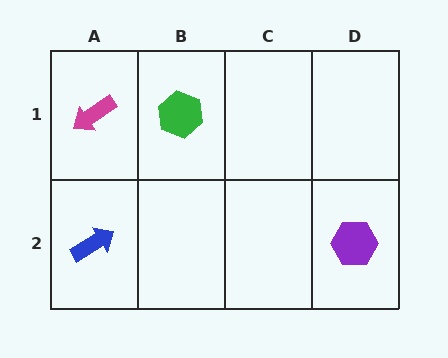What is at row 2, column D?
A purple hexagon.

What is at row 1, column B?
A green hexagon.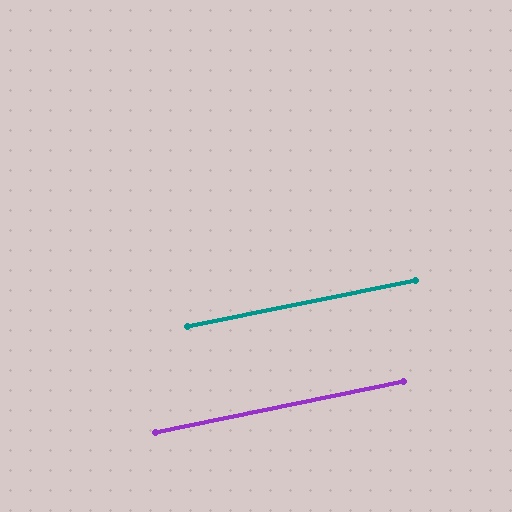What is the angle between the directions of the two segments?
Approximately 0 degrees.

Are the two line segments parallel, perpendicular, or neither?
Parallel — their directions differ by only 0.3°.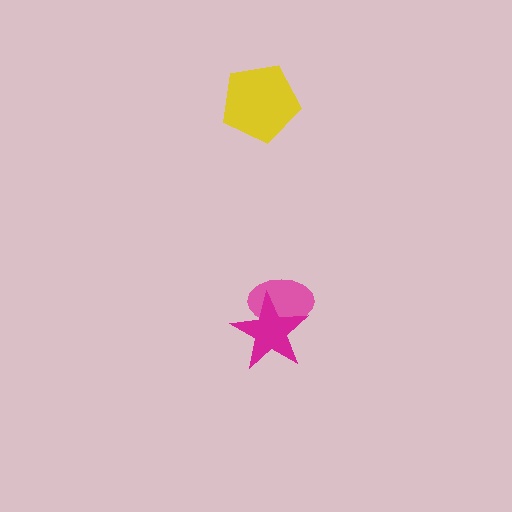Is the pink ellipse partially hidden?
Yes, it is partially covered by another shape.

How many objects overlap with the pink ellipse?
1 object overlaps with the pink ellipse.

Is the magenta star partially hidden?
No, no other shape covers it.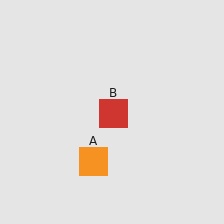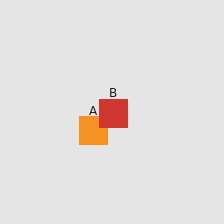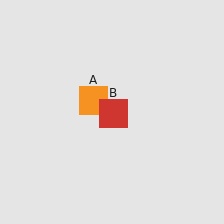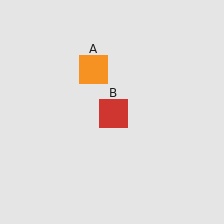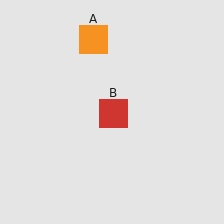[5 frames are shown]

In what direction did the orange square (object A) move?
The orange square (object A) moved up.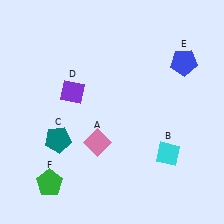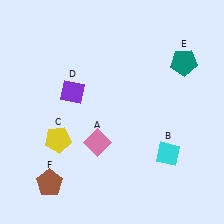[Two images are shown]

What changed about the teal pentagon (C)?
In Image 1, C is teal. In Image 2, it changed to yellow.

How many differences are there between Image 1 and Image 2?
There are 3 differences between the two images.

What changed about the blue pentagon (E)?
In Image 1, E is blue. In Image 2, it changed to teal.